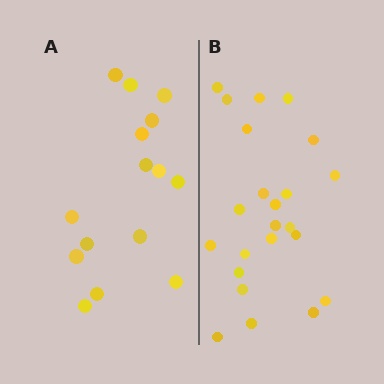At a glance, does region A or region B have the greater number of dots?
Region B (the right region) has more dots.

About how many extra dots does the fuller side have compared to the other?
Region B has roughly 8 or so more dots than region A.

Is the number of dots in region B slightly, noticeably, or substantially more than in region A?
Region B has substantially more. The ratio is roughly 1.5 to 1.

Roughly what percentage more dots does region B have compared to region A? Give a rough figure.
About 55% more.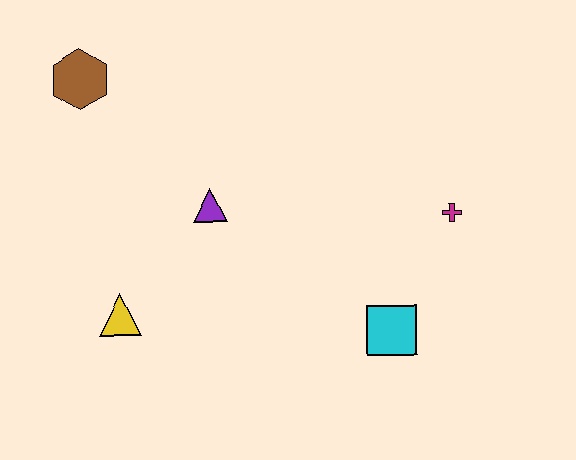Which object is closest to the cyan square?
The magenta cross is closest to the cyan square.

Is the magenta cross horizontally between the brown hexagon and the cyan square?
No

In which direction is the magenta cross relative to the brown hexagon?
The magenta cross is to the right of the brown hexagon.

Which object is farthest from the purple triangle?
The magenta cross is farthest from the purple triangle.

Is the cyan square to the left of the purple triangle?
No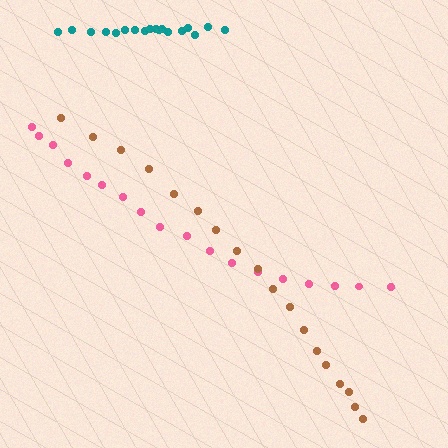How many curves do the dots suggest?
There are 3 distinct paths.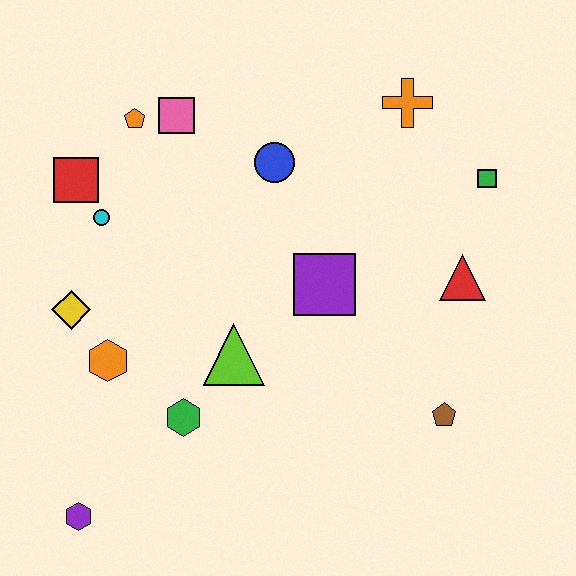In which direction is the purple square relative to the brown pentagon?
The purple square is above the brown pentagon.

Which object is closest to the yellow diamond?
The orange hexagon is closest to the yellow diamond.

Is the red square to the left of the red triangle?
Yes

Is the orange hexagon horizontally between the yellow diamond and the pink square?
Yes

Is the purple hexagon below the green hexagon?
Yes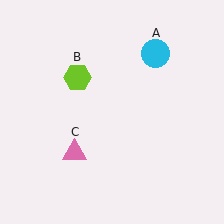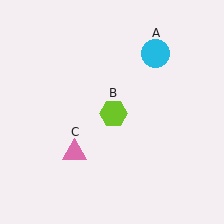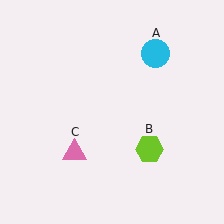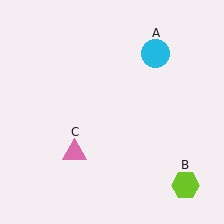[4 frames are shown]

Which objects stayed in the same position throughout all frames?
Cyan circle (object A) and pink triangle (object C) remained stationary.